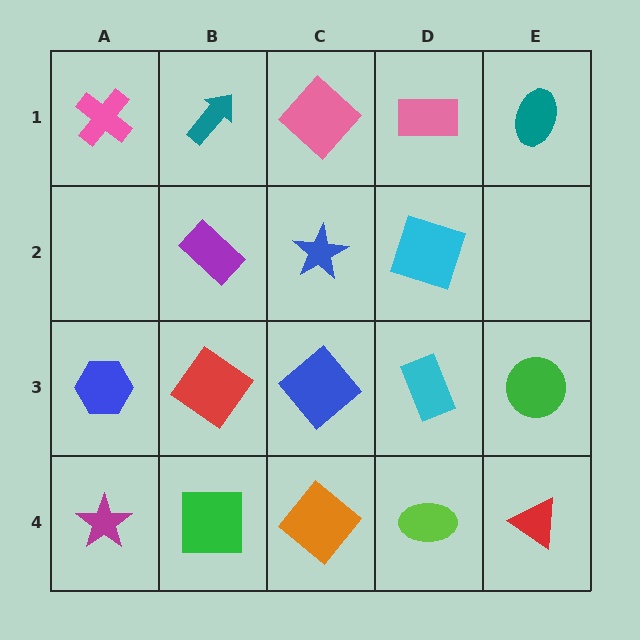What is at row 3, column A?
A blue hexagon.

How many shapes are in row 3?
5 shapes.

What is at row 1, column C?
A pink diamond.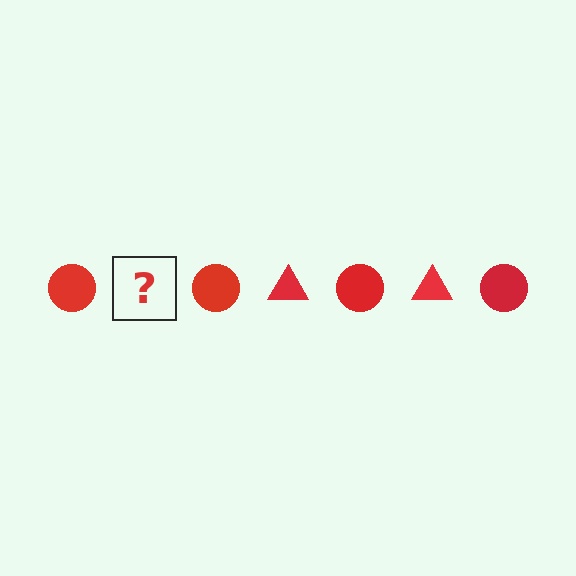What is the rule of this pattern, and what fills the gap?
The rule is that the pattern cycles through circle, triangle shapes in red. The gap should be filled with a red triangle.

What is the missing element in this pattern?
The missing element is a red triangle.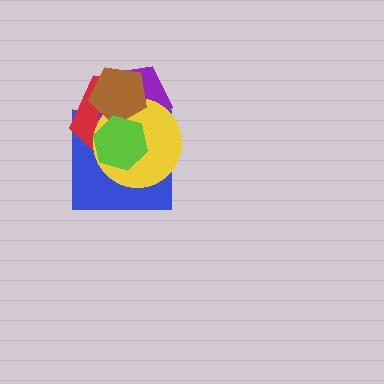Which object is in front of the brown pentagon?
The lime hexagon is in front of the brown pentagon.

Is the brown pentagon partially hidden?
Yes, it is partially covered by another shape.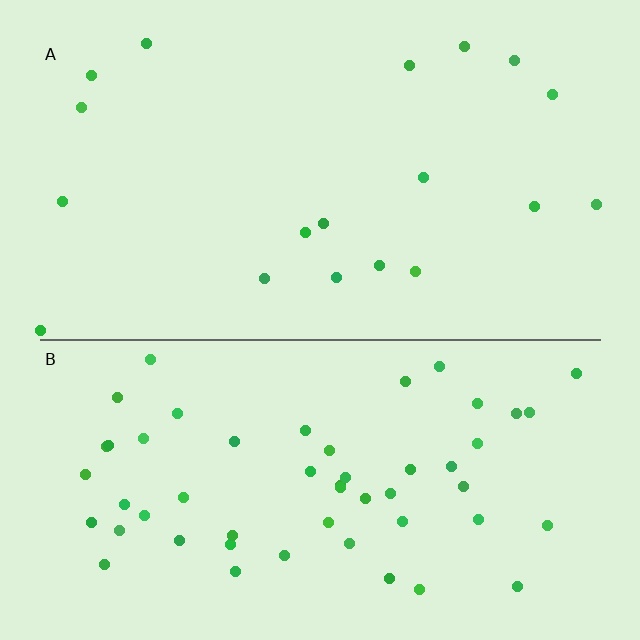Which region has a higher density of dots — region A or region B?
B (the bottom).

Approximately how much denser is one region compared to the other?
Approximately 2.9× — region B over region A.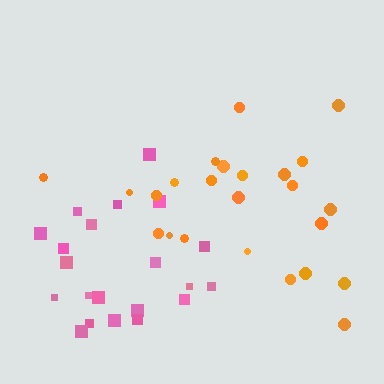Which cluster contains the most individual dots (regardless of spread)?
Orange (24).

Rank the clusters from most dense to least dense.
pink, orange.